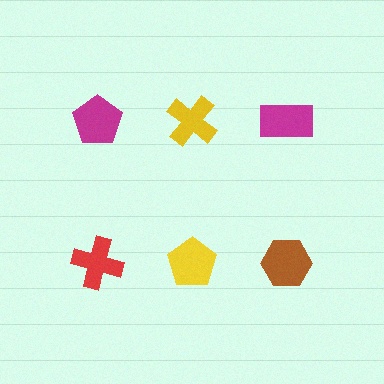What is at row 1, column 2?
A yellow cross.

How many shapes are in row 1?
3 shapes.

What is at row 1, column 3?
A magenta rectangle.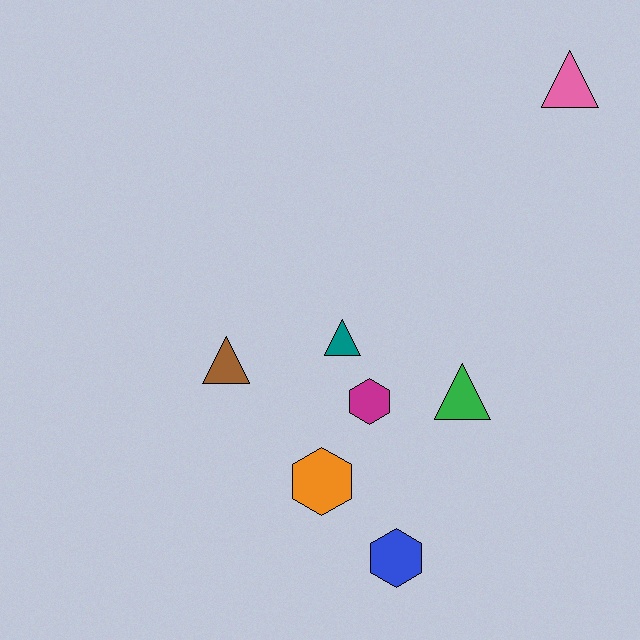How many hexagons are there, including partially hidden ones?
There are 3 hexagons.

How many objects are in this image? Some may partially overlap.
There are 7 objects.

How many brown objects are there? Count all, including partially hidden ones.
There is 1 brown object.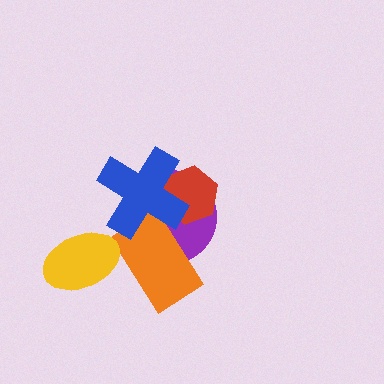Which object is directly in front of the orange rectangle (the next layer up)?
The blue cross is directly in front of the orange rectangle.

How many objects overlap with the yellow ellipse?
1 object overlaps with the yellow ellipse.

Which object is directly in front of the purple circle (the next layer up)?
The red hexagon is directly in front of the purple circle.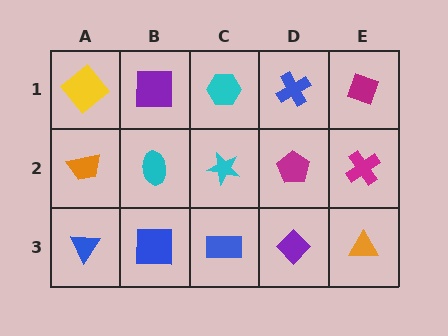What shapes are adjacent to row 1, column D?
A magenta pentagon (row 2, column D), a cyan hexagon (row 1, column C), a magenta diamond (row 1, column E).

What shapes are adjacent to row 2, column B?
A purple square (row 1, column B), a blue square (row 3, column B), an orange trapezoid (row 2, column A), a cyan star (row 2, column C).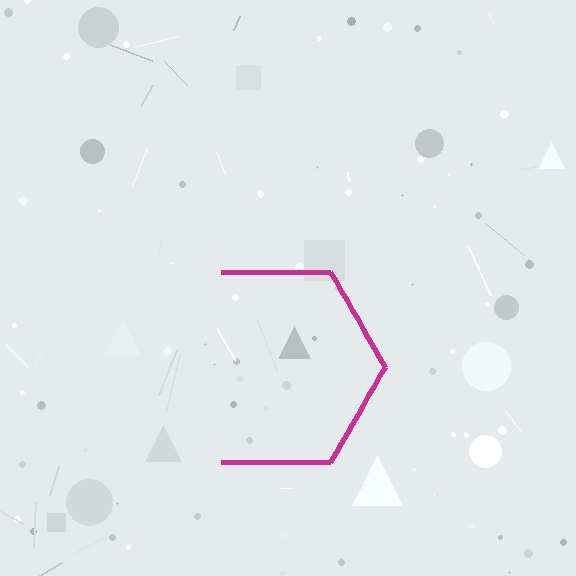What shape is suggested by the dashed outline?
The dashed outline suggests a hexagon.